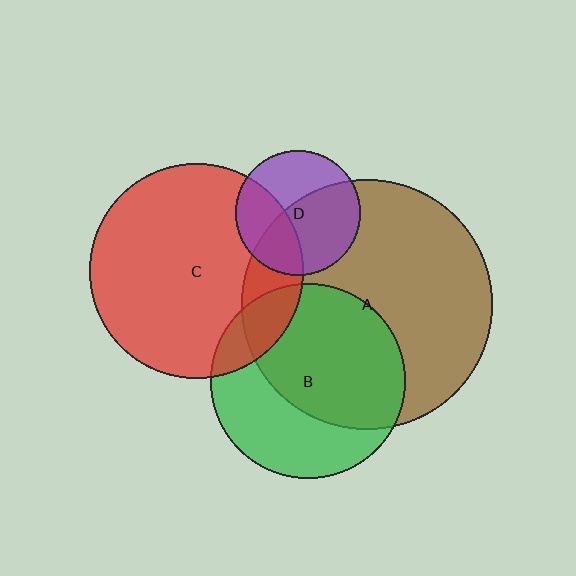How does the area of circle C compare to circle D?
Approximately 3.0 times.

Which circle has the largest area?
Circle A (brown).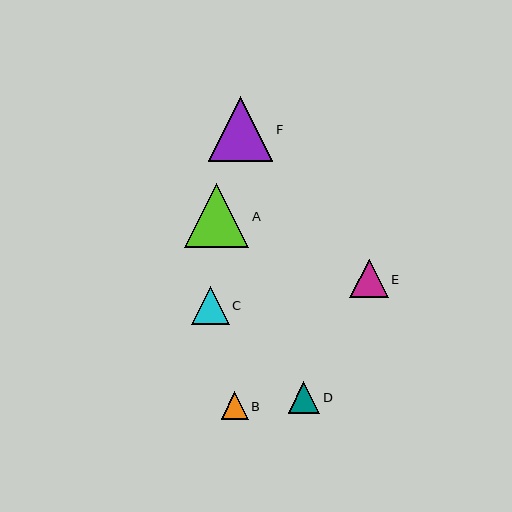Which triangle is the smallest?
Triangle B is the smallest with a size of approximately 27 pixels.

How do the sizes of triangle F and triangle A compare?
Triangle F and triangle A are approximately the same size.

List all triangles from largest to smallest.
From largest to smallest: F, A, E, C, D, B.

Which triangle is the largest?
Triangle F is the largest with a size of approximately 65 pixels.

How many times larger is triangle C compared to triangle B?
Triangle C is approximately 1.4 times the size of triangle B.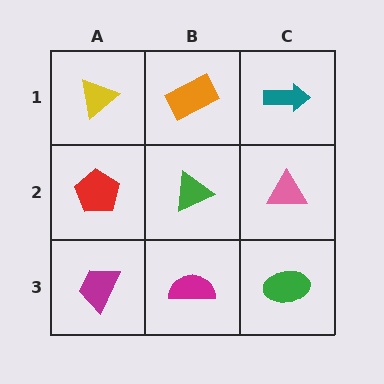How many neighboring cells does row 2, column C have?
3.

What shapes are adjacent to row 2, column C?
A teal arrow (row 1, column C), a green ellipse (row 3, column C), a green triangle (row 2, column B).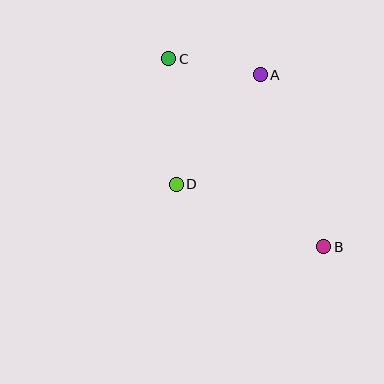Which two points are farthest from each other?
Points B and C are farthest from each other.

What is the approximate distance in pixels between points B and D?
The distance between B and D is approximately 160 pixels.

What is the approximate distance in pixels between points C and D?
The distance between C and D is approximately 126 pixels.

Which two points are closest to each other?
Points A and C are closest to each other.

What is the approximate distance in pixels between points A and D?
The distance between A and D is approximately 138 pixels.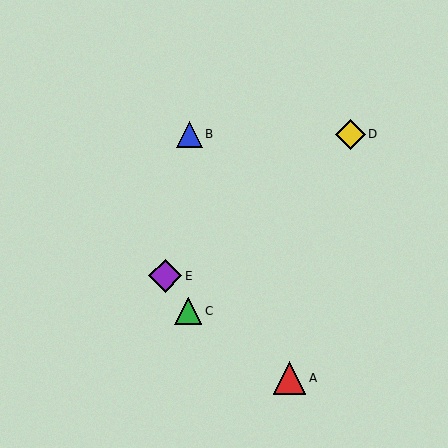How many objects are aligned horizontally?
2 objects (B, D) are aligned horizontally.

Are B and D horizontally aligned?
Yes, both are at y≈134.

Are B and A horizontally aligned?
No, B is at y≈134 and A is at y≈378.